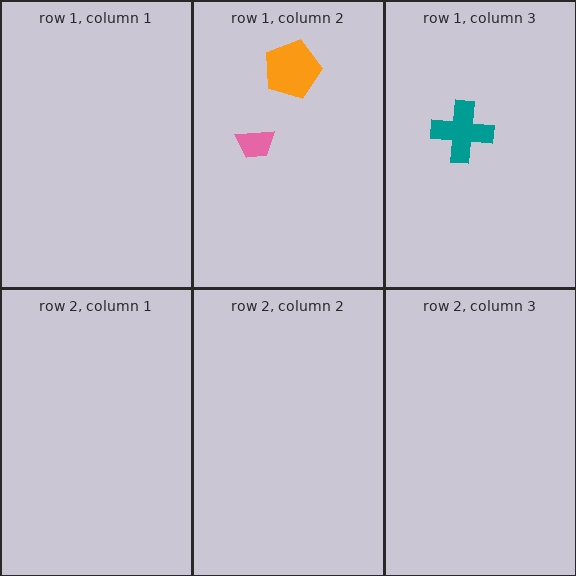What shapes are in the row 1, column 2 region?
The orange pentagon, the pink trapezoid.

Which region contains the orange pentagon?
The row 1, column 2 region.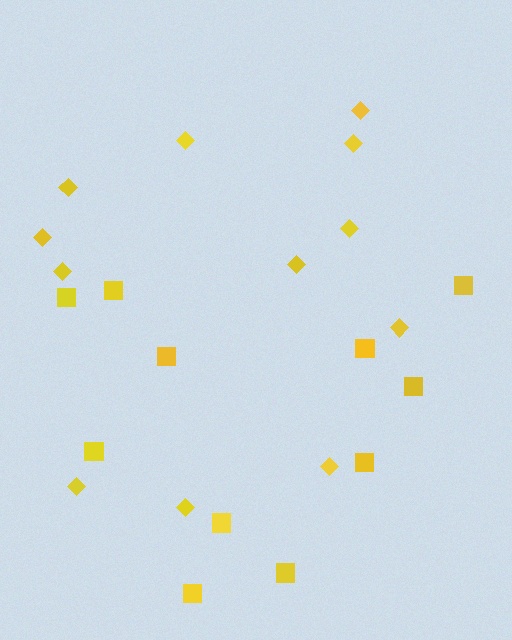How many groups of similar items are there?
There are 2 groups: one group of diamonds (12) and one group of squares (11).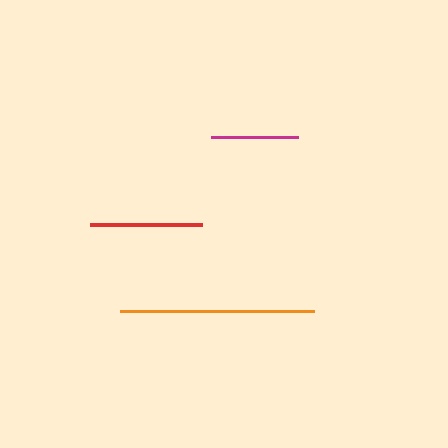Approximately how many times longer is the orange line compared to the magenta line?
The orange line is approximately 2.2 times the length of the magenta line.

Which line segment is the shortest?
The magenta line is the shortest at approximately 88 pixels.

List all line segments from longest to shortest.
From longest to shortest: orange, red, magenta.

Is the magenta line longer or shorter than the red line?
The red line is longer than the magenta line.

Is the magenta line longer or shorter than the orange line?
The orange line is longer than the magenta line.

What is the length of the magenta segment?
The magenta segment is approximately 88 pixels long.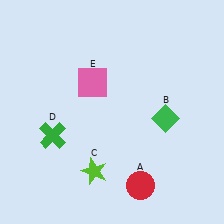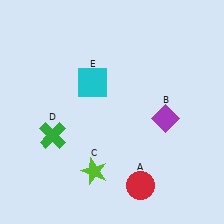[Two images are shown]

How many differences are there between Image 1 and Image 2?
There are 2 differences between the two images.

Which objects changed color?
B changed from green to purple. E changed from pink to cyan.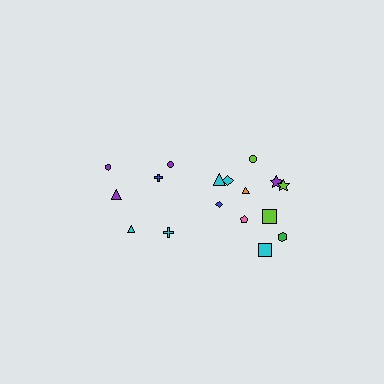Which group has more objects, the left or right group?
The right group.